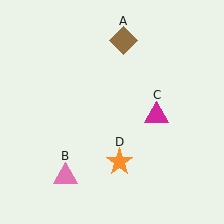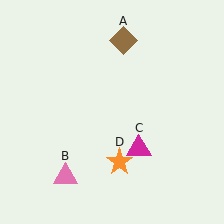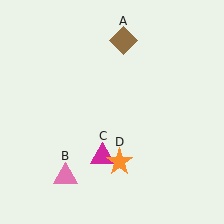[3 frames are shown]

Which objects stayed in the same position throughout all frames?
Brown diamond (object A) and pink triangle (object B) and orange star (object D) remained stationary.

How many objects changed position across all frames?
1 object changed position: magenta triangle (object C).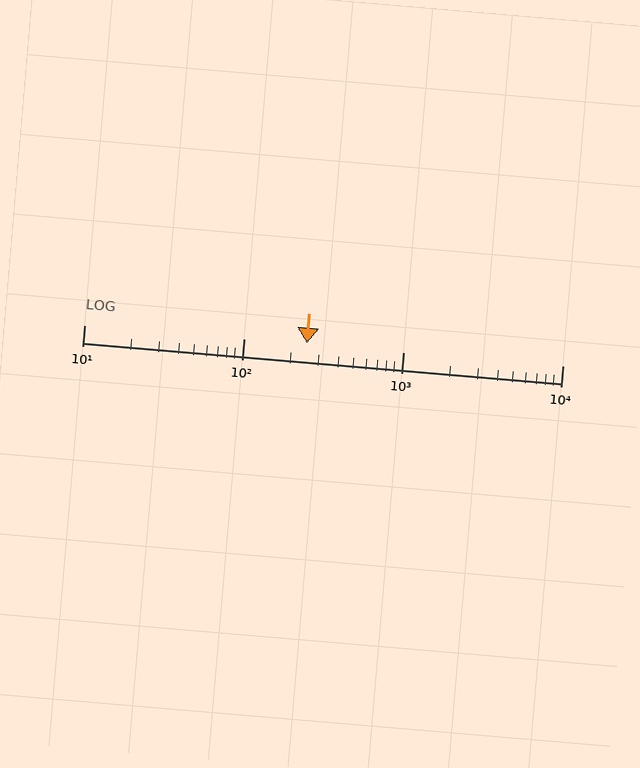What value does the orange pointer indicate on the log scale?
The pointer indicates approximately 250.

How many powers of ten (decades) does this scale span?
The scale spans 3 decades, from 10 to 10000.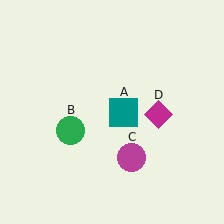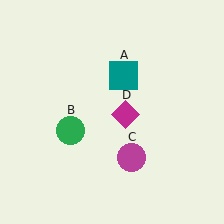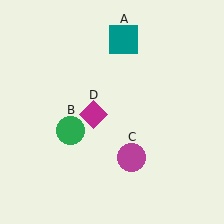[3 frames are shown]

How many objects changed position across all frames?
2 objects changed position: teal square (object A), magenta diamond (object D).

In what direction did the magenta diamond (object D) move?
The magenta diamond (object D) moved left.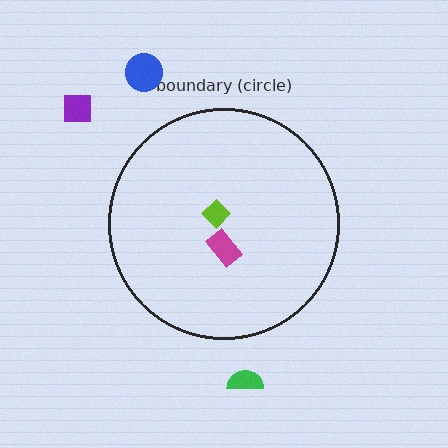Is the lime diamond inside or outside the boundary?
Inside.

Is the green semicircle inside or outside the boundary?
Outside.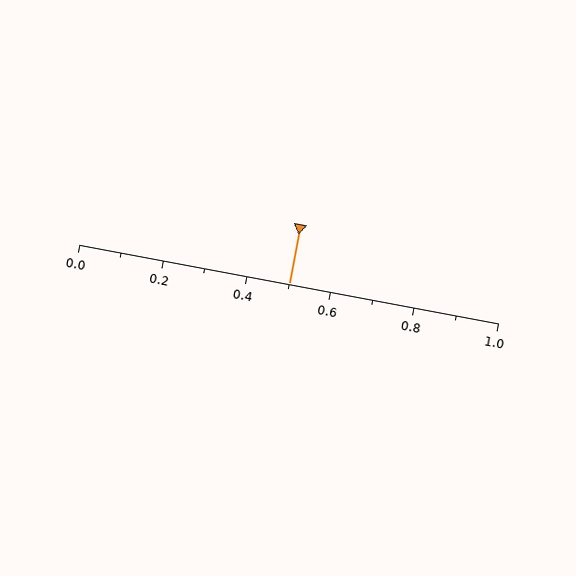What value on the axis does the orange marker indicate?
The marker indicates approximately 0.5.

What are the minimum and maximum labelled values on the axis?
The axis runs from 0.0 to 1.0.